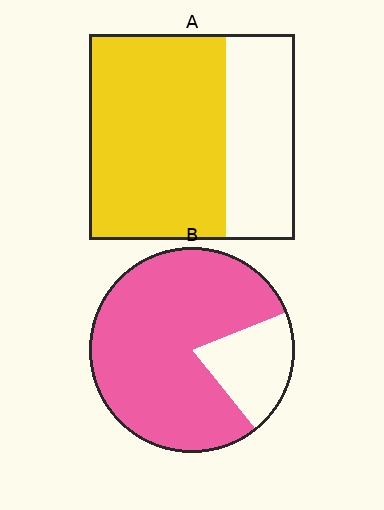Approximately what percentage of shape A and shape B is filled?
A is approximately 65% and B is approximately 80%.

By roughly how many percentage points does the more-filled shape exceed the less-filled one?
By roughly 15 percentage points (B over A).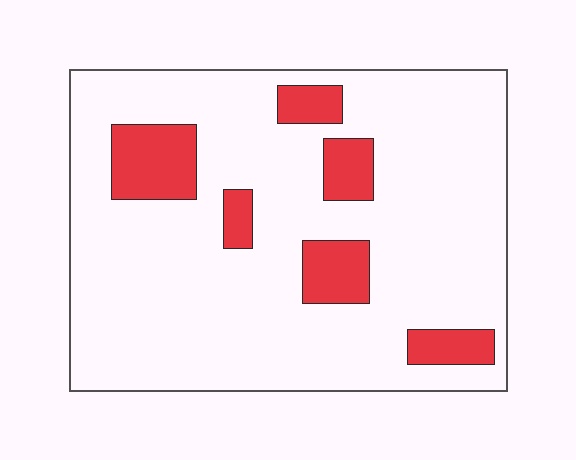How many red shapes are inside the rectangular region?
6.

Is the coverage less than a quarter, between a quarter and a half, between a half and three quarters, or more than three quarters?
Less than a quarter.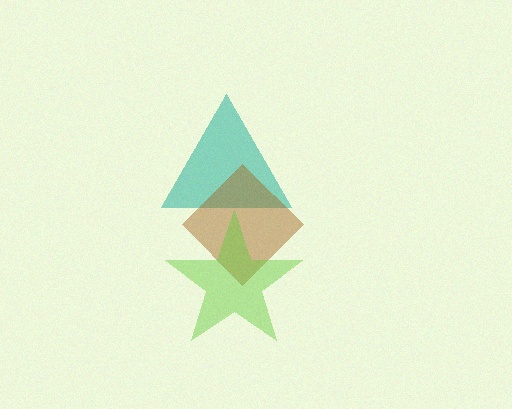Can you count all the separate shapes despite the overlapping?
Yes, there are 3 separate shapes.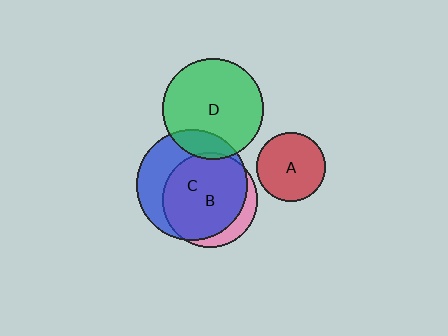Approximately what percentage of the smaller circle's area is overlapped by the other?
Approximately 5%.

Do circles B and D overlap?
Yes.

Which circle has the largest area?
Circle C (blue).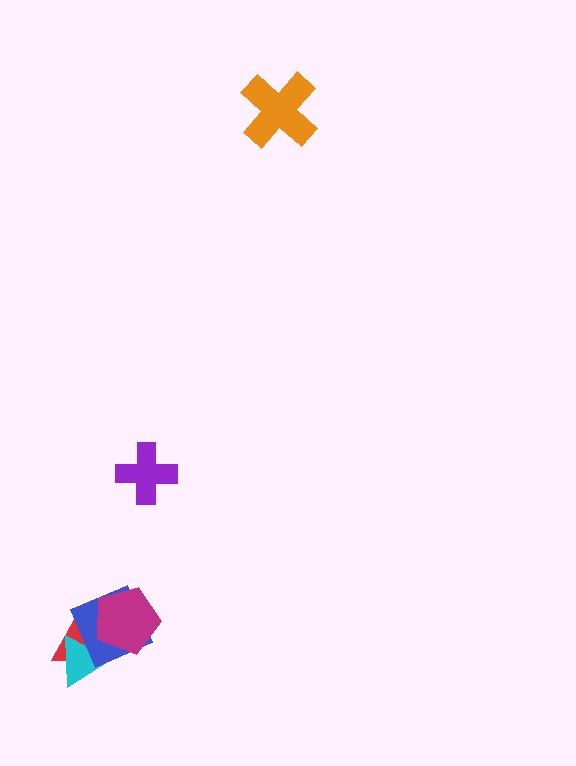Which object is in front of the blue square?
The magenta pentagon is in front of the blue square.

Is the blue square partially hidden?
Yes, it is partially covered by another shape.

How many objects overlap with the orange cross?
0 objects overlap with the orange cross.